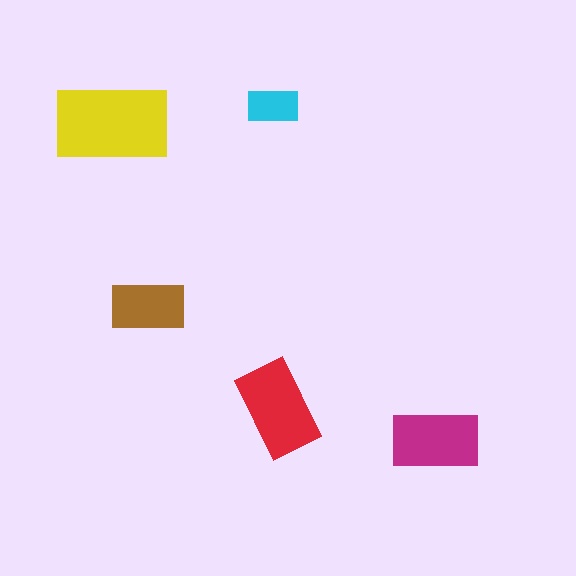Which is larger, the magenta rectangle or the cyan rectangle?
The magenta one.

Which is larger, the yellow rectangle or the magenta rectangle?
The yellow one.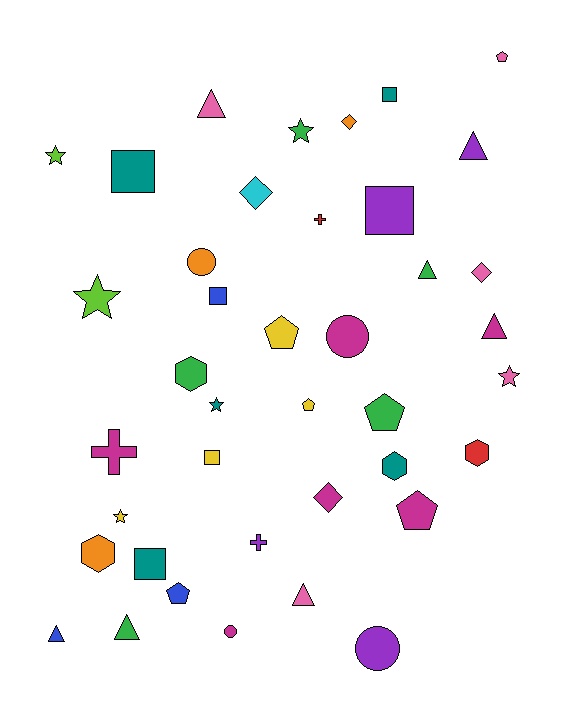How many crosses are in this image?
There are 3 crosses.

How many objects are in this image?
There are 40 objects.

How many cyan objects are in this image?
There is 1 cyan object.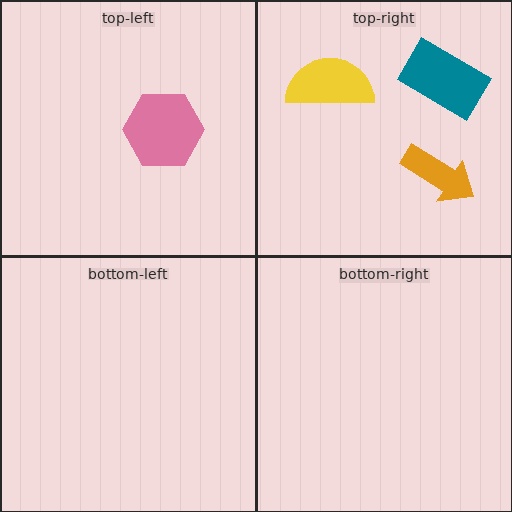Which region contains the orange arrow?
The top-right region.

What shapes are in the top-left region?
The pink hexagon.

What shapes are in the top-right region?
The teal rectangle, the yellow semicircle, the orange arrow.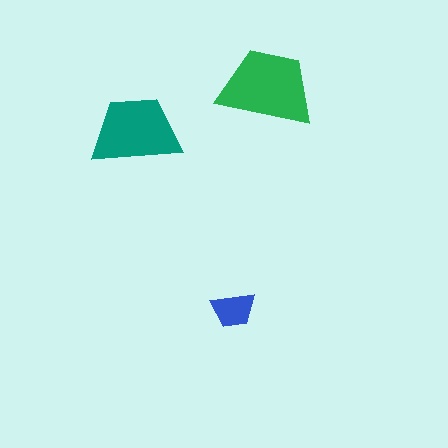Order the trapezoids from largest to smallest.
the green one, the teal one, the blue one.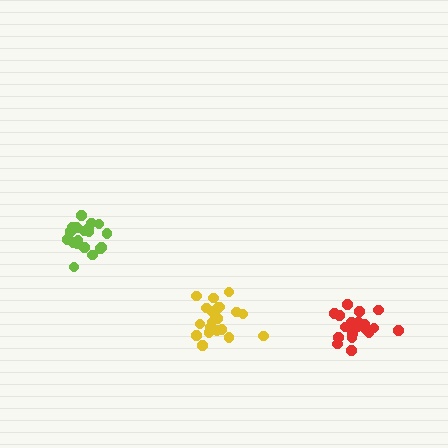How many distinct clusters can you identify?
There are 3 distinct clusters.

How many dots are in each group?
Group 1: 19 dots, Group 2: 20 dots, Group 3: 20 dots (59 total).